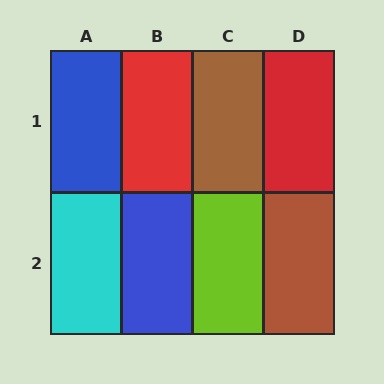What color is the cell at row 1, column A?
Blue.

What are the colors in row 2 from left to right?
Cyan, blue, lime, brown.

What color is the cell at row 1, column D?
Red.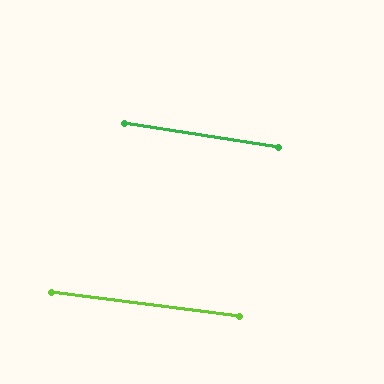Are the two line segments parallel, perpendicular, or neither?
Parallel — their directions differ by only 1.6°.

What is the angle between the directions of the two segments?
Approximately 2 degrees.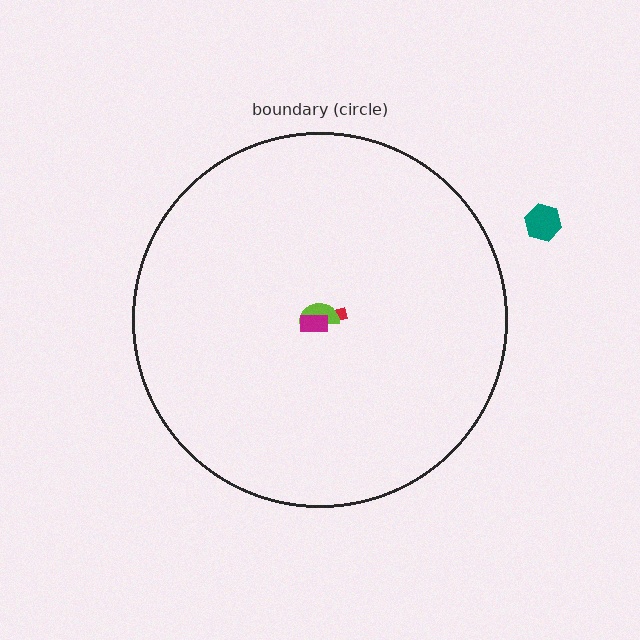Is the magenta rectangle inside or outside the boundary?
Inside.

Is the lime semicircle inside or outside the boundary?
Inside.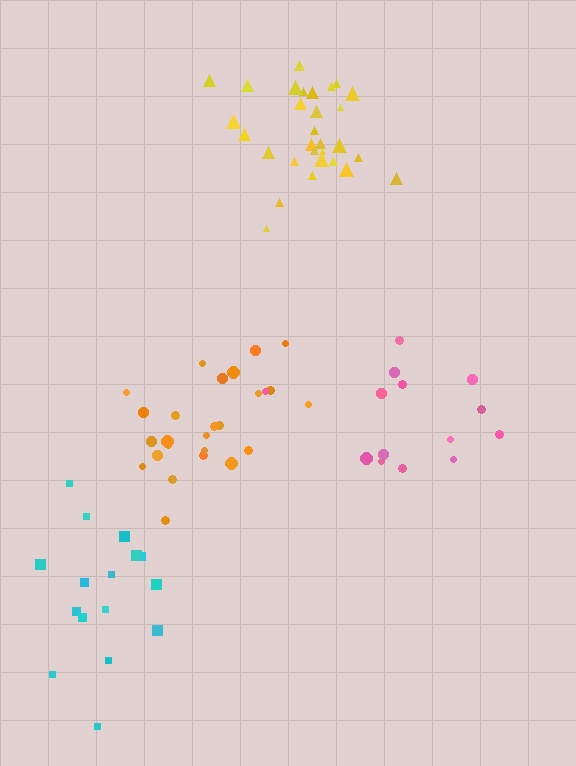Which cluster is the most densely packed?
Yellow.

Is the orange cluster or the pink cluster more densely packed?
Orange.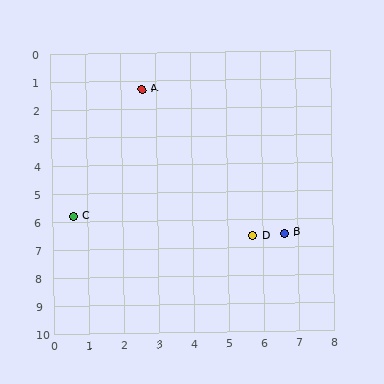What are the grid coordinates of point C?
Point C is at approximately (0.6, 5.8).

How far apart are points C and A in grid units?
Points C and A are about 4.9 grid units apart.